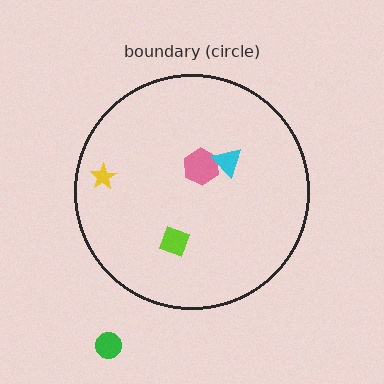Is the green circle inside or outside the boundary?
Outside.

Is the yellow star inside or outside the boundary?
Inside.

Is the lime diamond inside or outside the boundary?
Inside.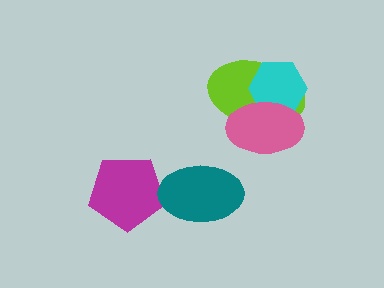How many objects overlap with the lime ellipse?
2 objects overlap with the lime ellipse.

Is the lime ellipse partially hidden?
Yes, it is partially covered by another shape.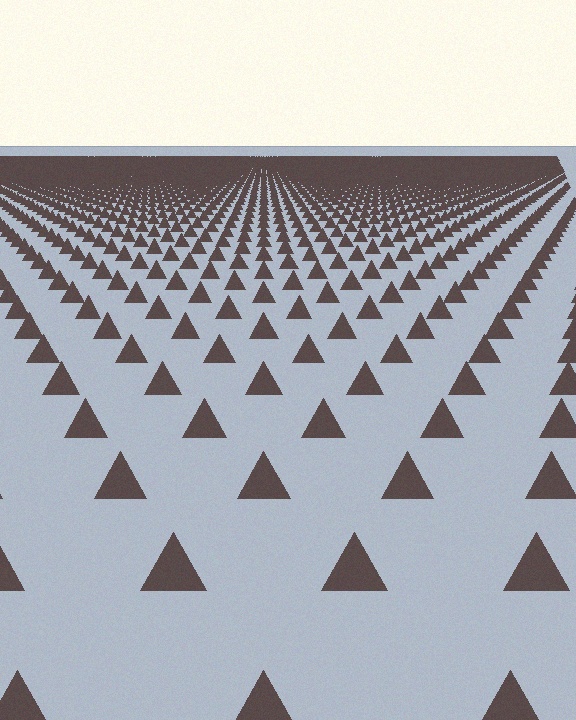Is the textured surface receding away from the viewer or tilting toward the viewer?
The surface is receding away from the viewer. Texture elements get smaller and denser toward the top.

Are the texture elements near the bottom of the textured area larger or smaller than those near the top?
Larger. Near the bottom, elements are closer to the viewer and appear at a bigger on-screen size.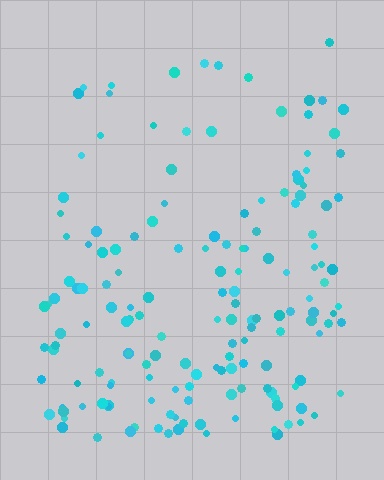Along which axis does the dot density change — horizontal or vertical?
Vertical.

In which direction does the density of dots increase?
From top to bottom, with the bottom side densest.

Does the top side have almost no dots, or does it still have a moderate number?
Still a moderate number, just noticeably fewer than the bottom.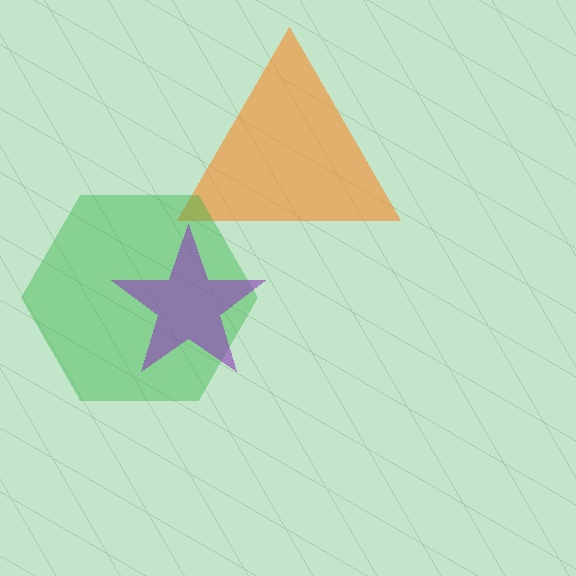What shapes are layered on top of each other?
The layered shapes are: an orange triangle, a green hexagon, a purple star.